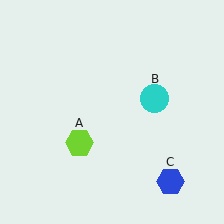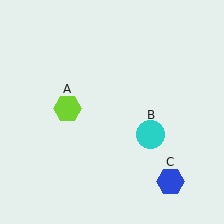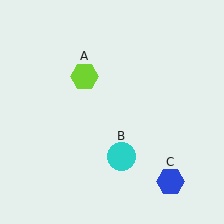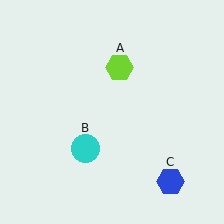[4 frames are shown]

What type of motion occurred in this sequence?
The lime hexagon (object A), cyan circle (object B) rotated clockwise around the center of the scene.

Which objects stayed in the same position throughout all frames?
Blue hexagon (object C) remained stationary.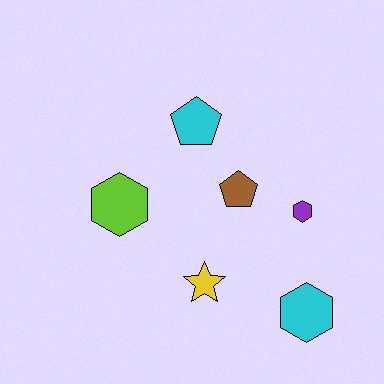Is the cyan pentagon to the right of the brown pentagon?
No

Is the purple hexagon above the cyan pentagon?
No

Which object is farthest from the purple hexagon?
The lime hexagon is farthest from the purple hexagon.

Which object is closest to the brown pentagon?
The purple hexagon is closest to the brown pentagon.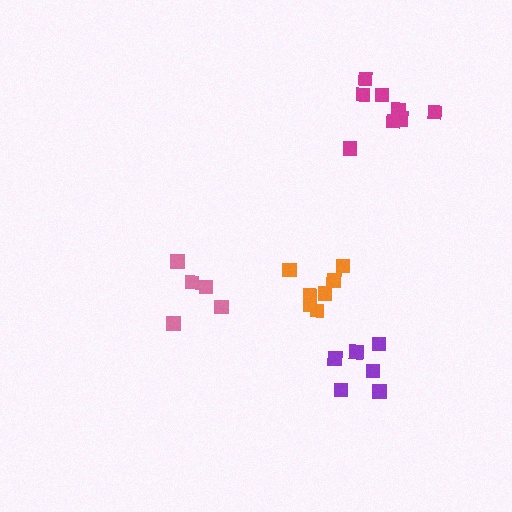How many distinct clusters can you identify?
There are 4 distinct clusters.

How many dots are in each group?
Group 1: 5 dots, Group 2: 7 dots, Group 3: 6 dots, Group 4: 9 dots (27 total).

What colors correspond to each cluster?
The clusters are colored: pink, orange, purple, magenta.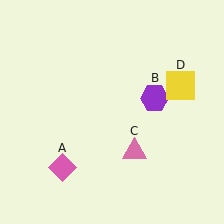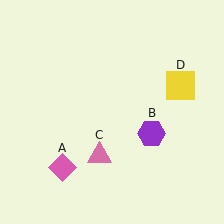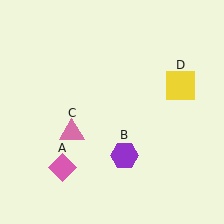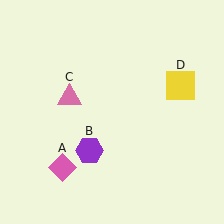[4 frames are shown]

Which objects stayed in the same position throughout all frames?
Pink diamond (object A) and yellow square (object D) remained stationary.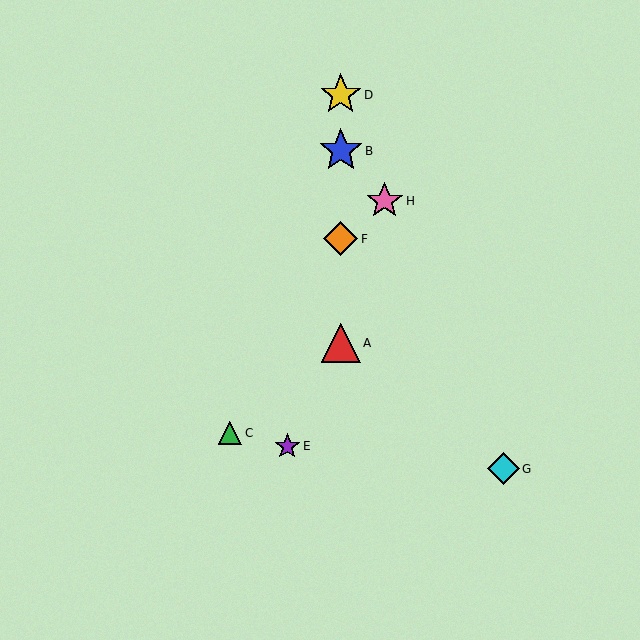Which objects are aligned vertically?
Objects A, B, D, F are aligned vertically.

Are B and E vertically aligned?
No, B is at x≈341 and E is at x≈287.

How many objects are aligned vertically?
4 objects (A, B, D, F) are aligned vertically.